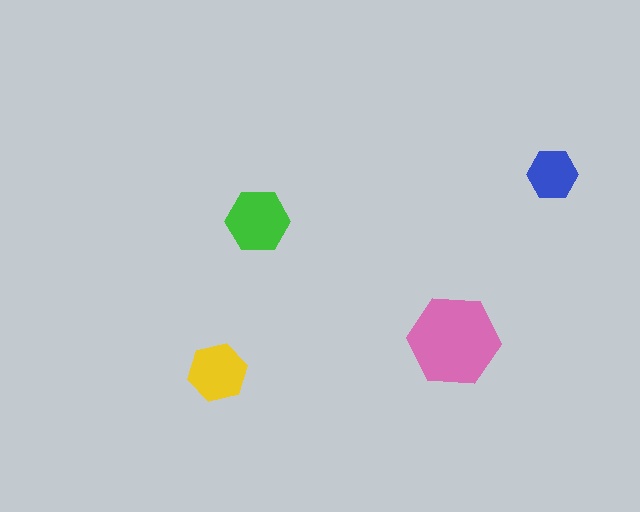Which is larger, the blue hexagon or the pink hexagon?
The pink one.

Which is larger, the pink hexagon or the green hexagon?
The pink one.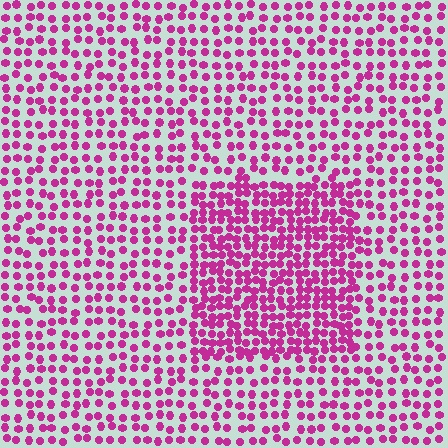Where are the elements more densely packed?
The elements are more densely packed inside the rectangle boundary.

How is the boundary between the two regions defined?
The boundary is defined by a change in element density (approximately 1.8x ratio). All elements are the same color, size, and shape.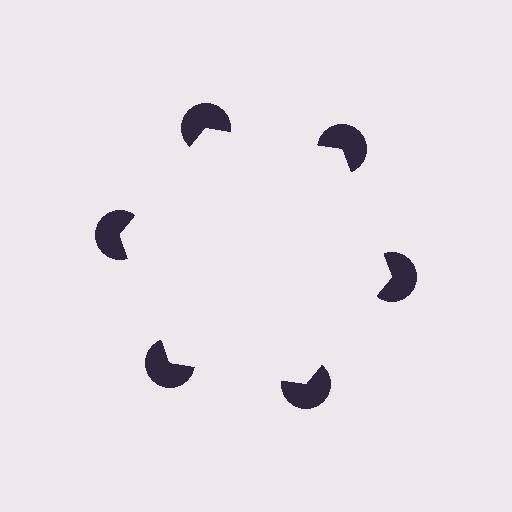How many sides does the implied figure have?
6 sides.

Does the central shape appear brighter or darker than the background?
It typically appears slightly brighter than the background, even though no actual brightness change is drawn.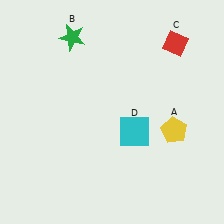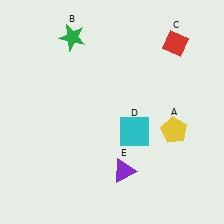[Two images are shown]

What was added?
A purple triangle (E) was added in Image 2.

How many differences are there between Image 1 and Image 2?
There is 1 difference between the two images.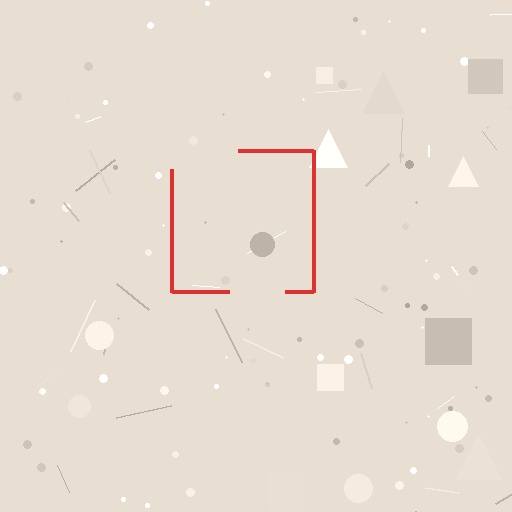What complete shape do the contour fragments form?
The contour fragments form a square.